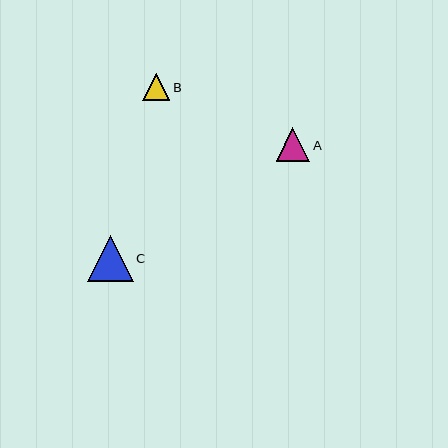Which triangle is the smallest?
Triangle B is the smallest with a size of approximately 27 pixels.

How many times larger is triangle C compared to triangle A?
Triangle C is approximately 1.3 times the size of triangle A.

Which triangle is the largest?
Triangle C is the largest with a size of approximately 46 pixels.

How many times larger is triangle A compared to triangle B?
Triangle A is approximately 1.3 times the size of triangle B.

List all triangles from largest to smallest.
From largest to smallest: C, A, B.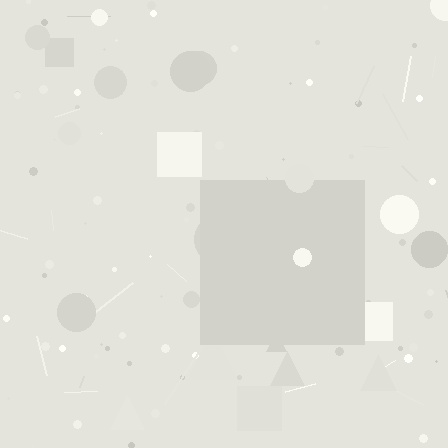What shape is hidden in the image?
A square is hidden in the image.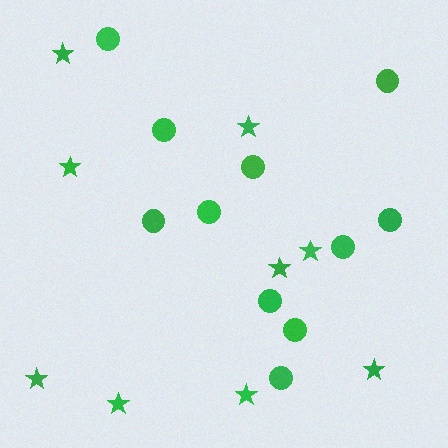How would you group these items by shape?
There are 2 groups: one group of circles (11) and one group of stars (9).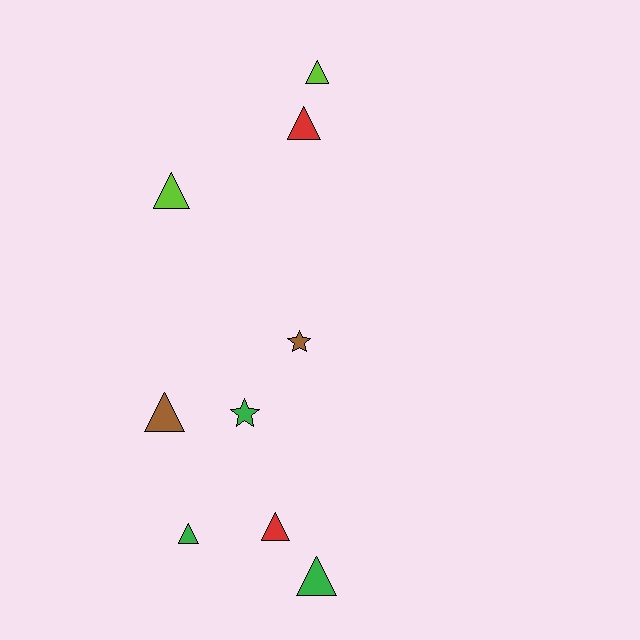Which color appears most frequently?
Green, with 3 objects.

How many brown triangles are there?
There is 1 brown triangle.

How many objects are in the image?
There are 9 objects.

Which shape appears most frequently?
Triangle, with 7 objects.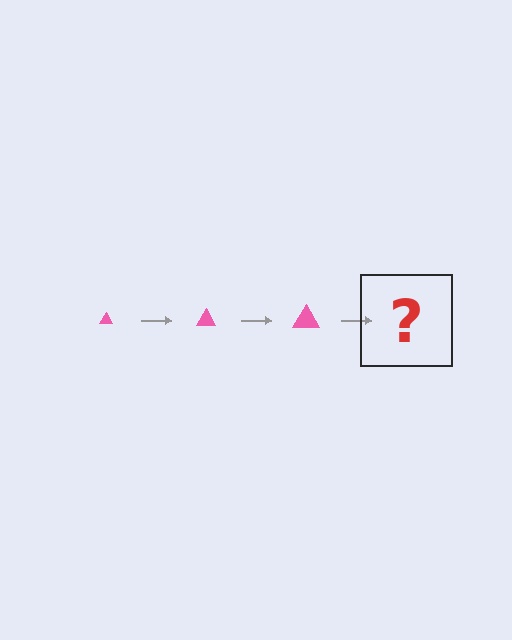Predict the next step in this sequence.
The next step is a pink triangle, larger than the previous one.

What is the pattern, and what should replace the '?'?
The pattern is that the triangle gets progressively larger each step. The '?' should be a pink triangle, larger than the previous one.